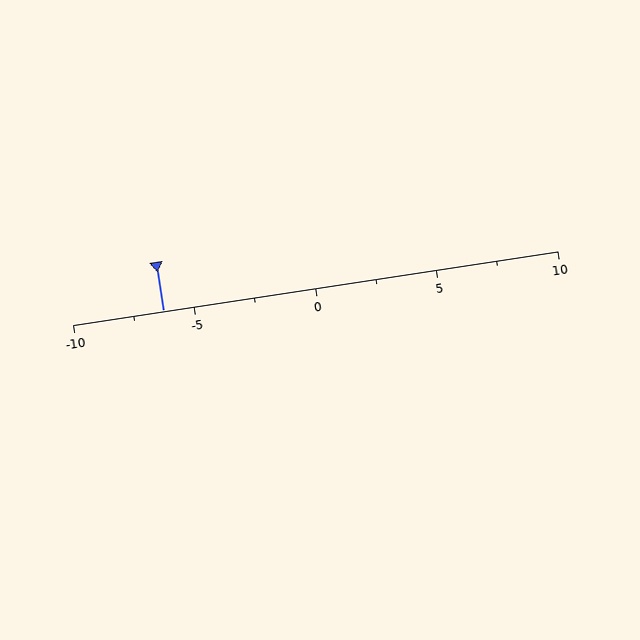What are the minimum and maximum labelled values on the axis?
The axis runs from -10 to 10.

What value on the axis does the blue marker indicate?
The marker indicates approximately -6.2.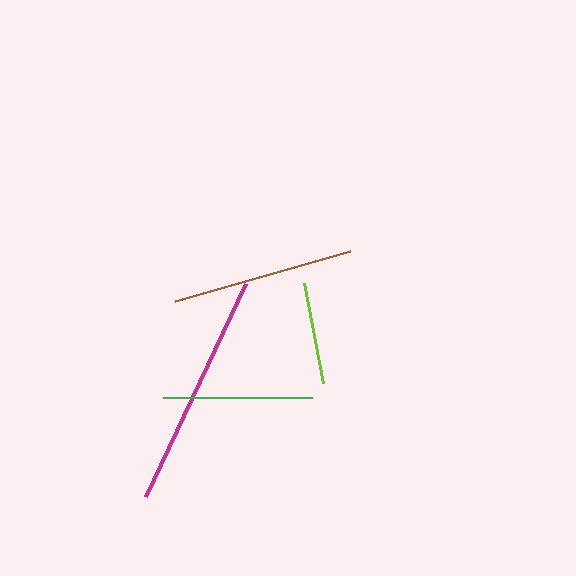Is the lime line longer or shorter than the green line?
The green line is longer than the lime line.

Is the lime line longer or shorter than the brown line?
The brown line is longer than the lime line.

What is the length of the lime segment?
The lime segment is approximately 102 pixels long.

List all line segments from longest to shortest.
From longest to shortest: magenta, brown, green, lime.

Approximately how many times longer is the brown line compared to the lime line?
The brown line is approximately 1.8 times the length of the lime line.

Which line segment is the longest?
The magenta line is the longest at approximately 235 pixels.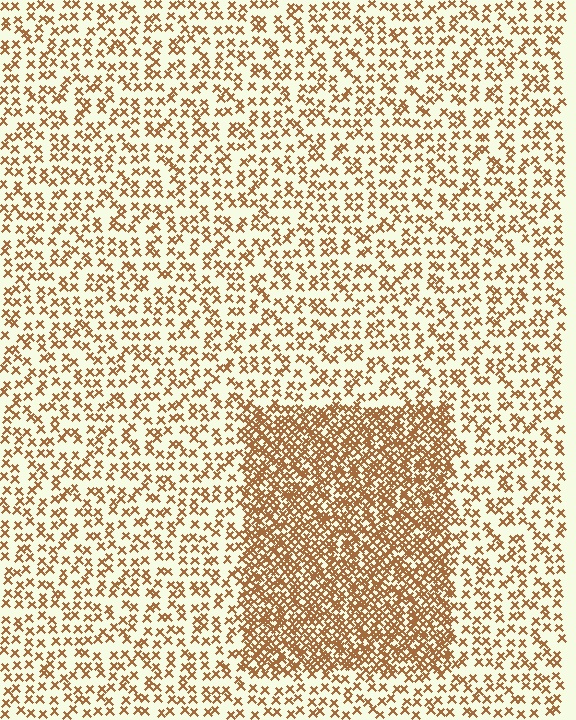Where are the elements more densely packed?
The elements are more densely packed inside the rectangle boundary.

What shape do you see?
I see a rectangle.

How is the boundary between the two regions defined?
The boundary is defined by a change in element density (approximately 2.5x ratio). All elements are the same color, size, and shape.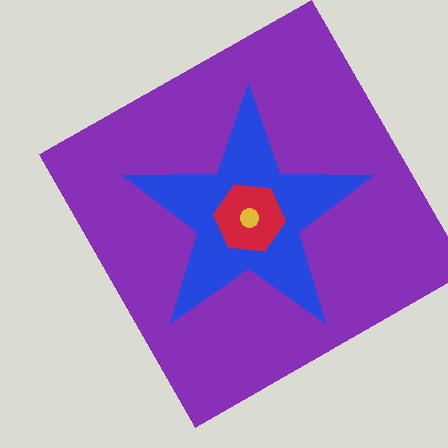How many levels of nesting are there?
4.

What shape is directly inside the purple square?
The blue star.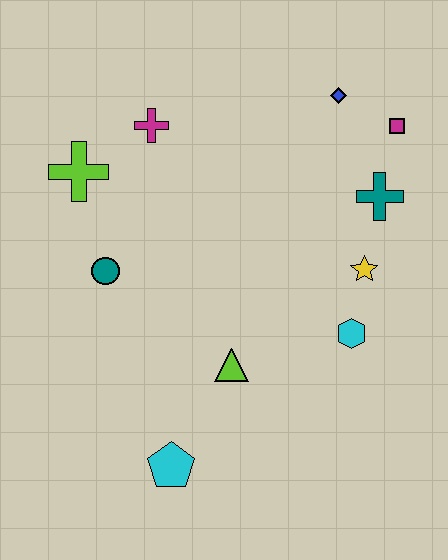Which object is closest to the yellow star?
The cyan hexagon is closest to the yellow star.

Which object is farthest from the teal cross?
The cyan pentagon is farthest from the teal cross.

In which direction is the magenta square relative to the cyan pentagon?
The magenta square is above the cyan pentagon.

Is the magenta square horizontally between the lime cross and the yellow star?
No